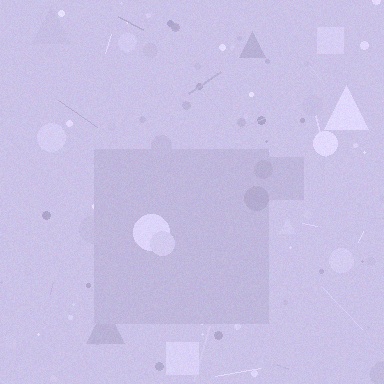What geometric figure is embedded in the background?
A square is embedded in the background.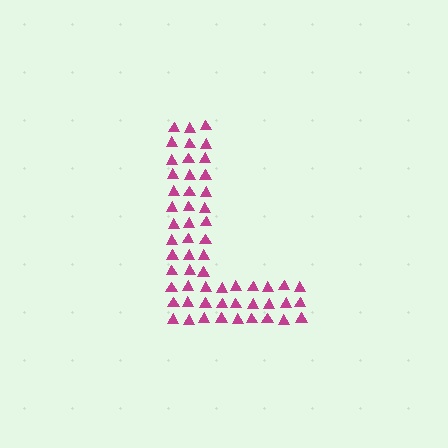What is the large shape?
The large shape is the letter L.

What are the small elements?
The small elements are triangles.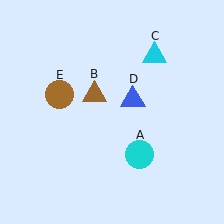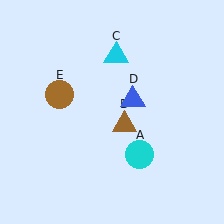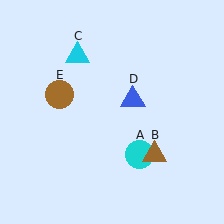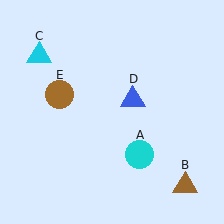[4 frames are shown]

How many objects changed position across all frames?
2 objects changed position: brown triangle (object B), cyan triangle (object C).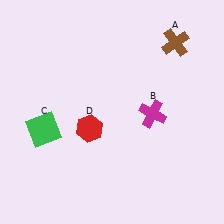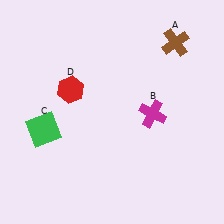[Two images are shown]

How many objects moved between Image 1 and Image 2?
1 object moved between the two images.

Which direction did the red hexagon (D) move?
The red hexagon (D) moved up.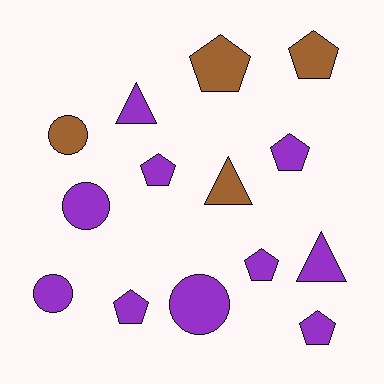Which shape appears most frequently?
Pentagon, with 7 objects.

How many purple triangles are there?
There are 2 purple triangles.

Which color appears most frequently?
Purple, with 10 objects.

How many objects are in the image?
There are 14 objects.